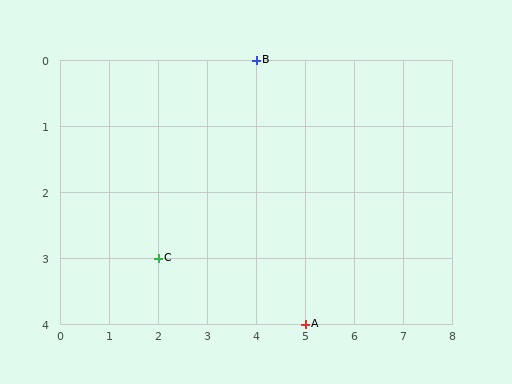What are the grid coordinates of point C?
Point C is at grid coordinates (2, 3).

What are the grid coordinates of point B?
Point B is at grid coordinates (4, 0).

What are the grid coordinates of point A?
Point A is at grid coordinates (5, 4).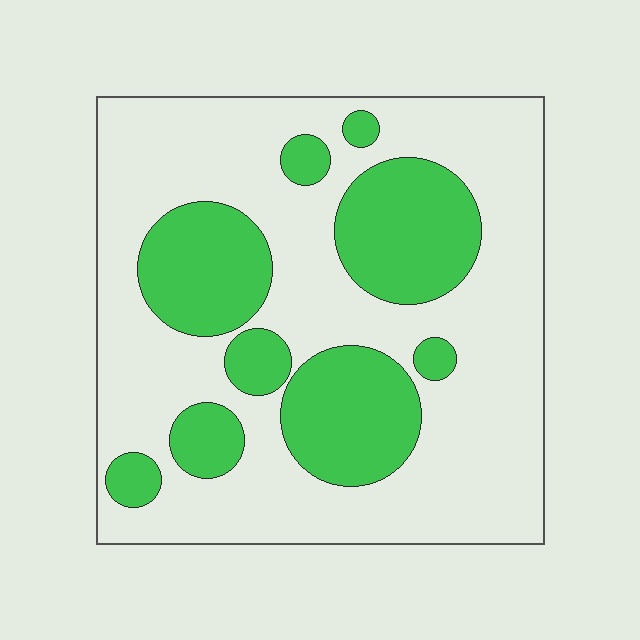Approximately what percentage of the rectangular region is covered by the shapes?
Approximately 30%.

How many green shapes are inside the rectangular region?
9.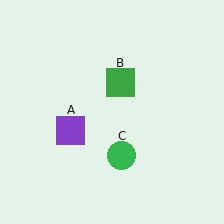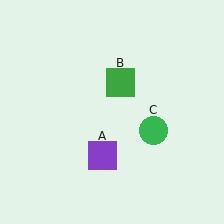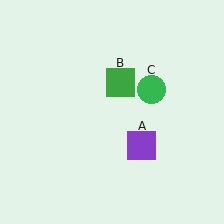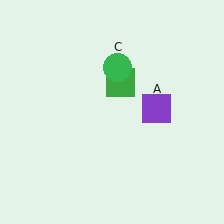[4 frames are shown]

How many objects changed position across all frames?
2 objects changed position: purple square (object A), green circle (object C).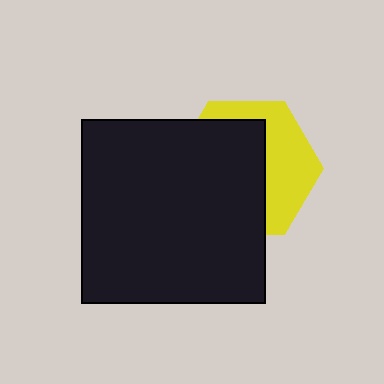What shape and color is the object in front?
The object in front is a black square.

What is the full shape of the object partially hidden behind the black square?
The partially hidden object is a yellow hexagon.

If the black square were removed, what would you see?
You would see the complete yellow hexagon.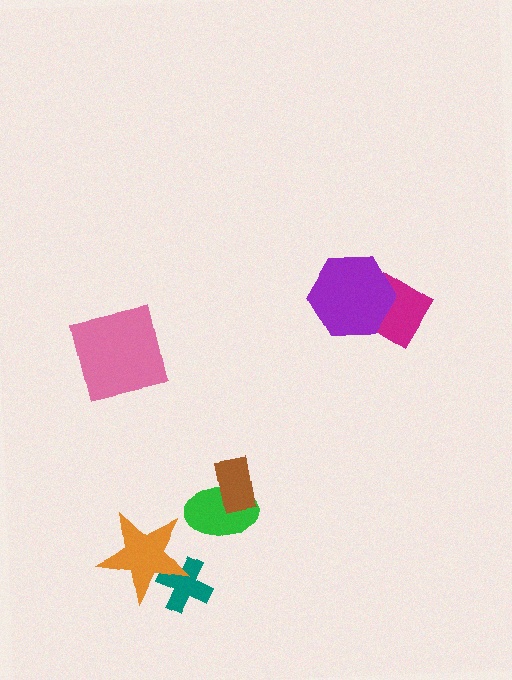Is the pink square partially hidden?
No, no other shape covers it.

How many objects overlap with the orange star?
1 object overlaps with the orange star.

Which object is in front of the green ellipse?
The brown rectangle is in front of the green ellipse.